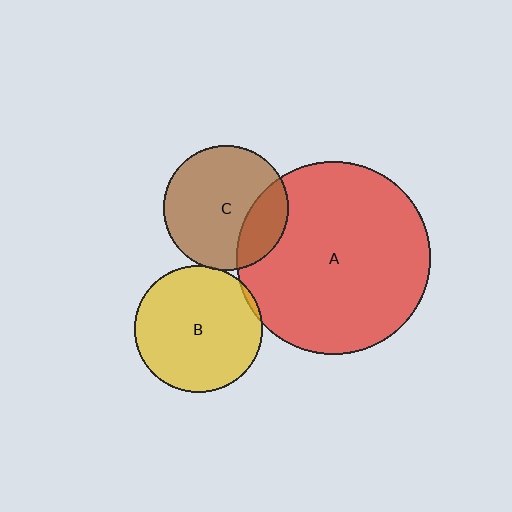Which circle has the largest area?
Circle A (red).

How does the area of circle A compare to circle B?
Approximately 2.3 times.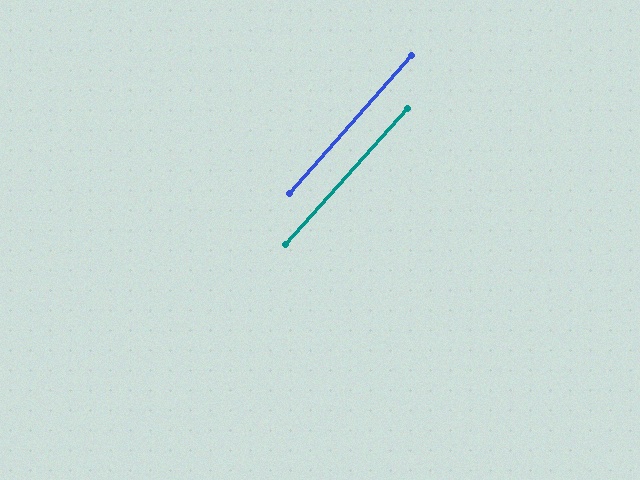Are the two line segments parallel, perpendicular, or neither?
Parallel — their directions differ by only 0.5°.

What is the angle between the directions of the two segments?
Approximately 0 degrees.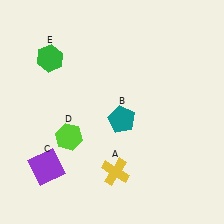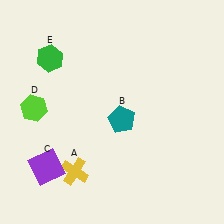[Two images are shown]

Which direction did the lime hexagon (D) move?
The lime hexagon (D) moved left.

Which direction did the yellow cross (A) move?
The yellow cross (A) moved left.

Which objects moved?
The objects that moved are: the yellow cross (A), the lime hexagon (D).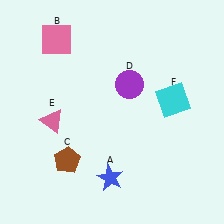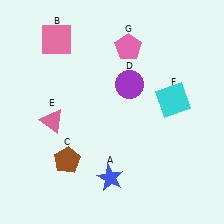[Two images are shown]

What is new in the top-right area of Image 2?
A pink pentagon (G) was added in the top-right area of Image 2.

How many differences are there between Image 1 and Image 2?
There is 1 difference between the two images.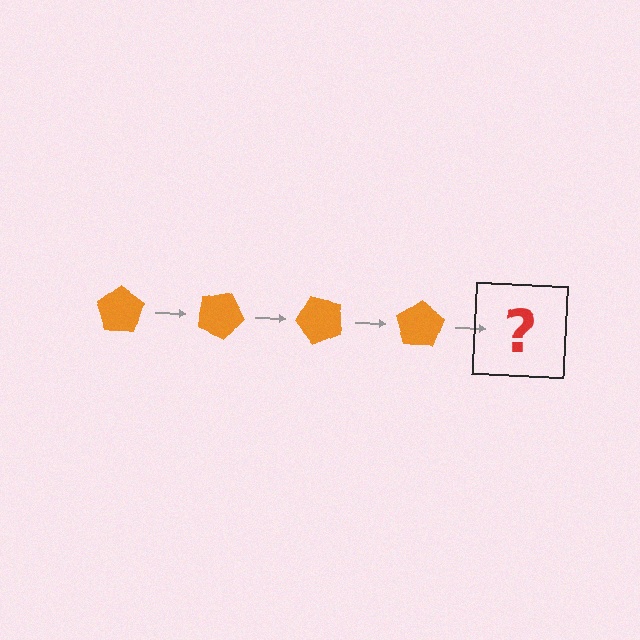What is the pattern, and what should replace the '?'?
The pattern is that the pentagon rotates 25 degrees each step. The '?' should be an orange pentagon rotated 100 degrees.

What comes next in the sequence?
The next element should be an orange pentagon rotated 100 degrees.